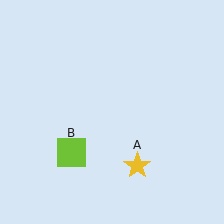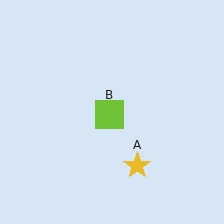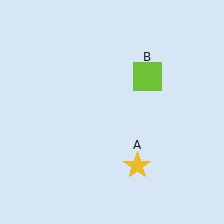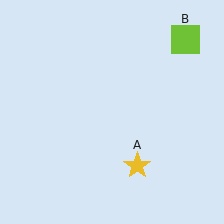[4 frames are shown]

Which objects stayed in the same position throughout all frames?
Yellow star (object A) remained stationary.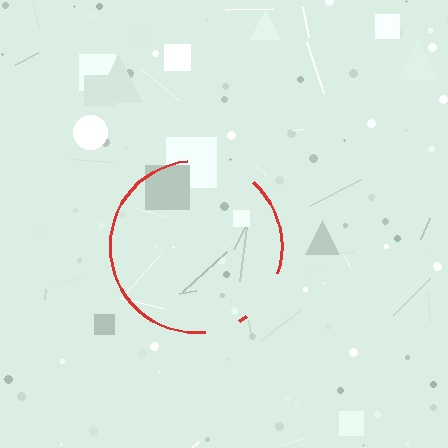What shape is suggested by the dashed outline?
The dashed outline suggests a circle.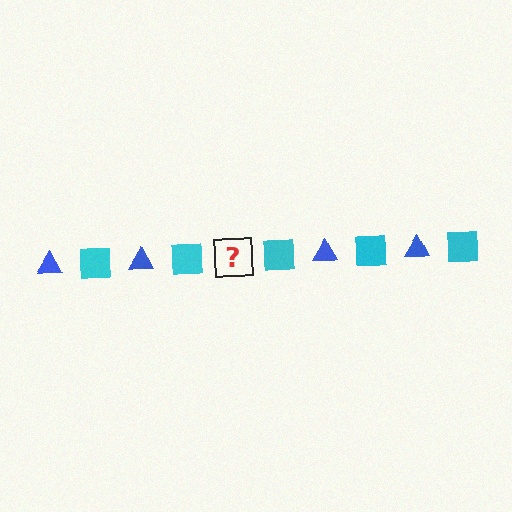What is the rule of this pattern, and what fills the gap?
The rule is that the pattern alternates between blue triangle and cyan square. The gap should be filled with a blue triangle.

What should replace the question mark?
The question mark should be replaced with a blue triangle.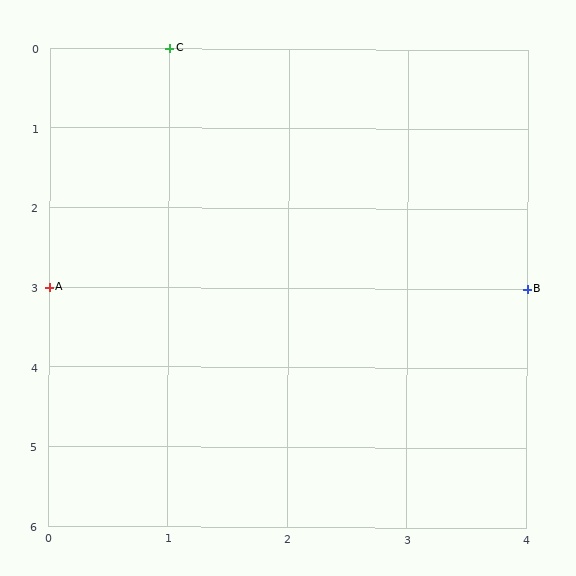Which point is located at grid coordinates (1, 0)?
Point C is at (1, 0).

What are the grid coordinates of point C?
Point C is at grid coordinates (1, 0).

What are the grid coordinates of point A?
Point A is at grid coordinates (0, 3).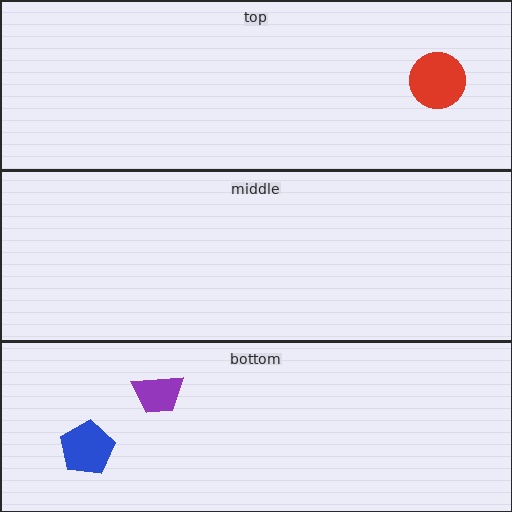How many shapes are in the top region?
1.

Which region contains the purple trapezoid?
The bottom region.